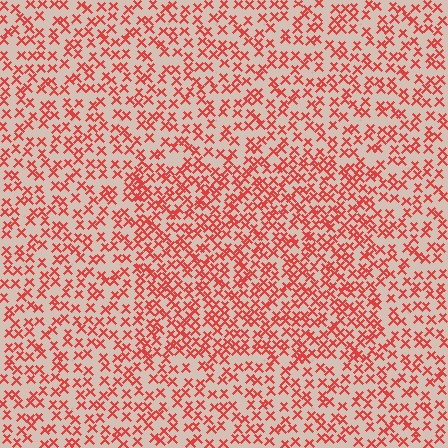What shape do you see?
I see a rectangle.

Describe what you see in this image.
The image contains small red elements arranged at two different densities. A rectangle-shaped region is visible where the elements are more densely packed than the surrounding area.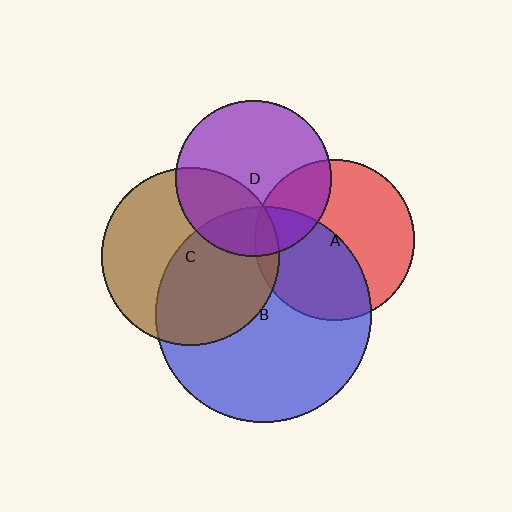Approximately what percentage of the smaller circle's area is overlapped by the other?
Approximately 5%.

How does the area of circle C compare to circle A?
Approximately 1.2 times.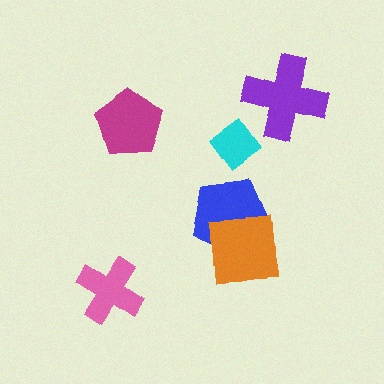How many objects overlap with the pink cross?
0 objects overlap with the pink cross.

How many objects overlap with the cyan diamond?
0 objects overlap with the cyan diamond.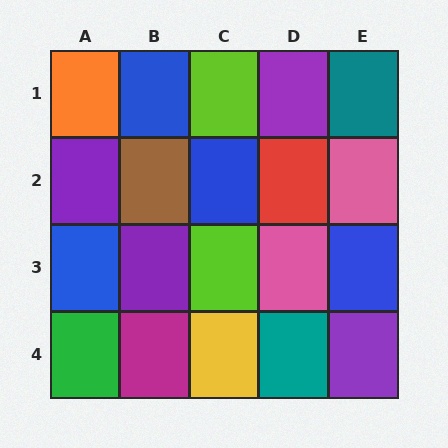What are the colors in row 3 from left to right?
Blue, purple, lime, pink, blue.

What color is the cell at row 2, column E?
Pink.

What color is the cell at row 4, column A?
Green.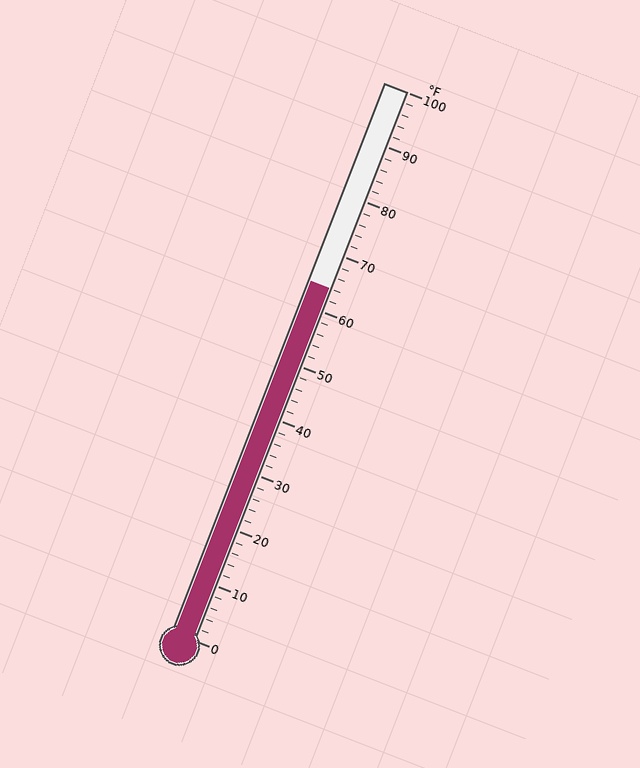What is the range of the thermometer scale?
The thermometer scale ranges from 0°F to 100°F.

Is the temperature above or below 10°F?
The temperature is above 10°F.